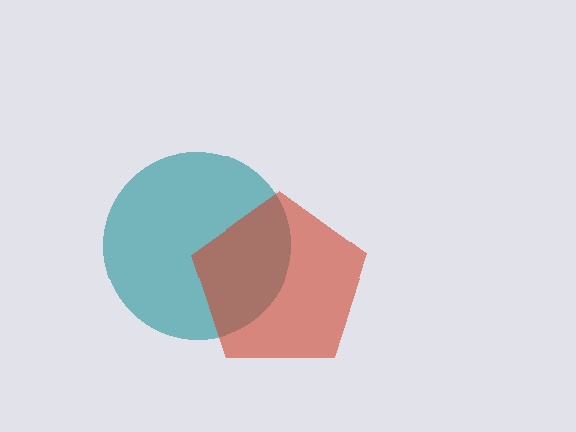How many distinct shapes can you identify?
There are 2 distinct shapes: a teal circle, a red pentagon.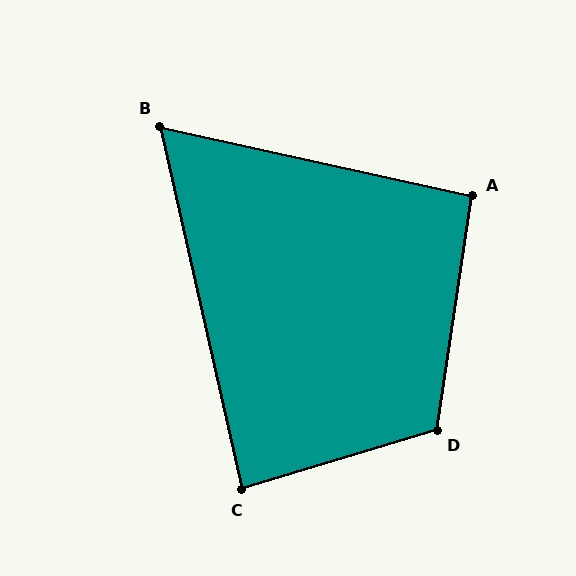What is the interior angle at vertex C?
Approximately 86 degrees (approximately right).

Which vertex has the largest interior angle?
D, at approximately 115 degrees.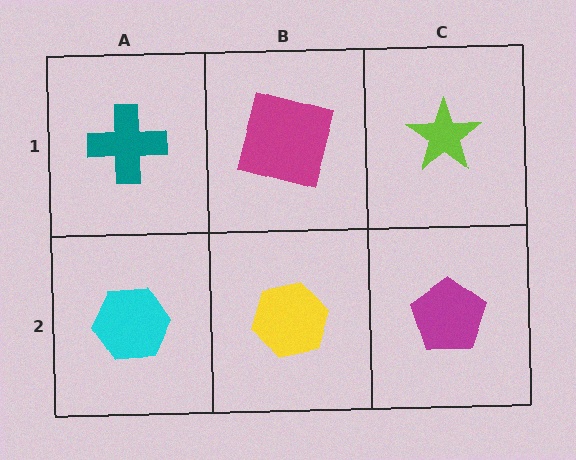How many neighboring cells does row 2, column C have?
2.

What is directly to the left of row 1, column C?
A magenta square.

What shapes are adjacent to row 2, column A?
A teal cross (row 1, column A), a yellow hexagon (row 2, column B).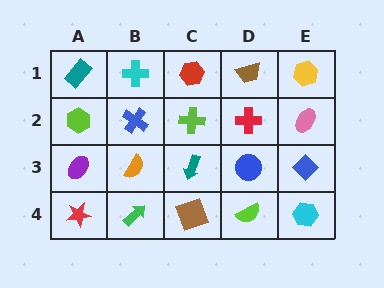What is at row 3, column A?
A purple ellipse.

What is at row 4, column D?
A lime semicircle.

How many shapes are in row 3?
5 shapes.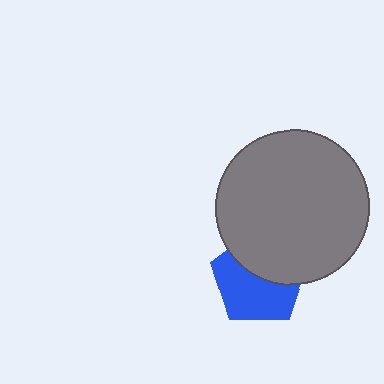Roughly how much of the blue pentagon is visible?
About half of it is visible (roughly 56%).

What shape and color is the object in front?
The object in front is a gray circle.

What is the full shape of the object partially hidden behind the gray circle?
The partially hidden object is a blue pentagon.